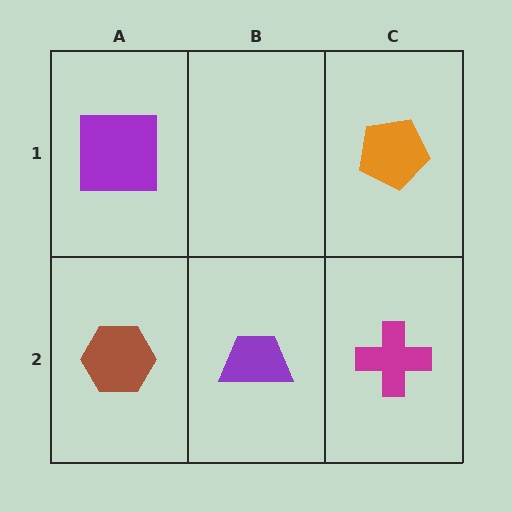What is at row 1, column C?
An orange pentagon.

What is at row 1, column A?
A purple square.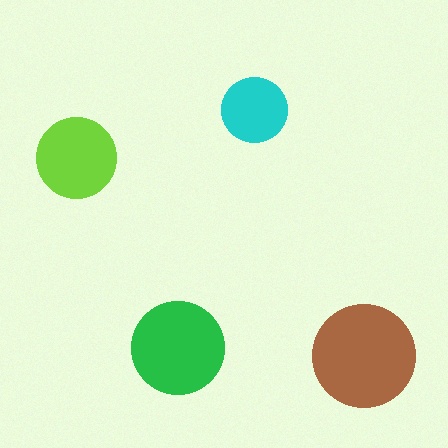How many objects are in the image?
There are 4 objects in the image.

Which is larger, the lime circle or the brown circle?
The brown one.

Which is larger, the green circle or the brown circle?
The brown one.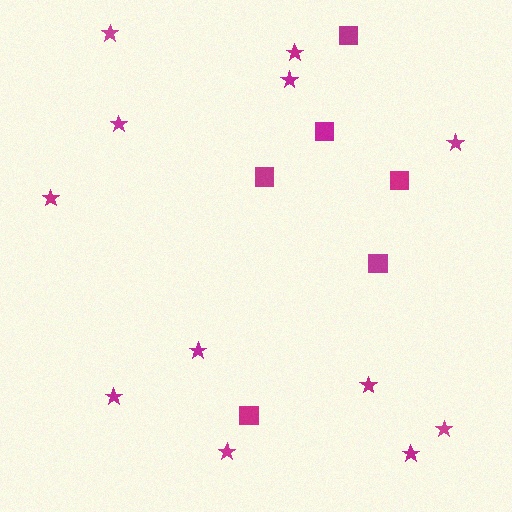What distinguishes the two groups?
There are 2 groups: one group of stars (12) and one group of squares (6).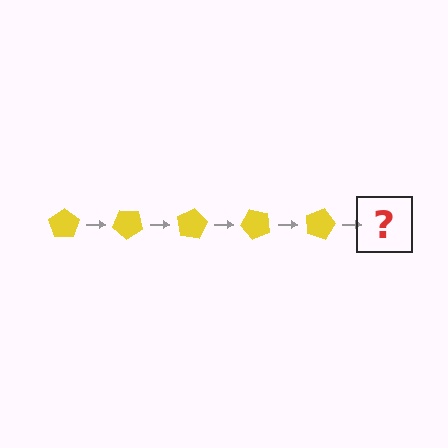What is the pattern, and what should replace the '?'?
The pattern is that the pentagon rotates 40 degrees each step. The '?' should be a yellow pentagon rotated 200 degrees.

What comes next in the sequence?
The next element should be a yellow pentagon rotated 200 degrees.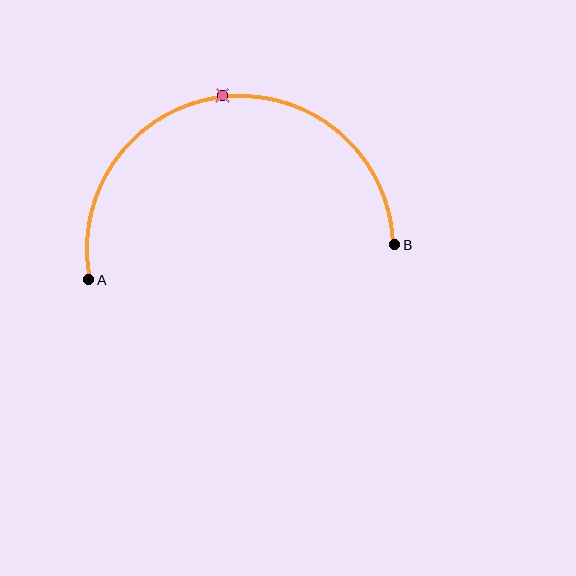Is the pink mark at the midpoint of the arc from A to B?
Yes. The pink mark lies on the arc at equal arc-length from both A and B — it is the arc midpoint.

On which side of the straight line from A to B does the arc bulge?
The arc bulges above the straight line connecting A and B.